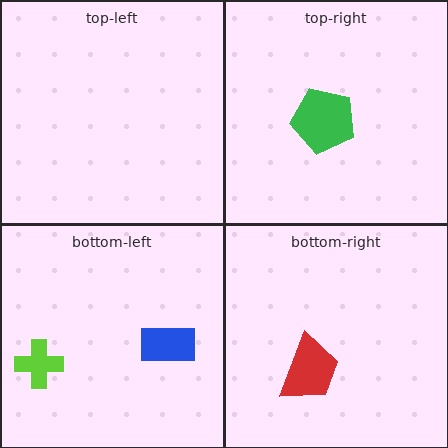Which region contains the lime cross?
The bottom-left region.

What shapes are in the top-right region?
The green pentagon.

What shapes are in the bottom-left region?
The lime cross, the blue rectangle.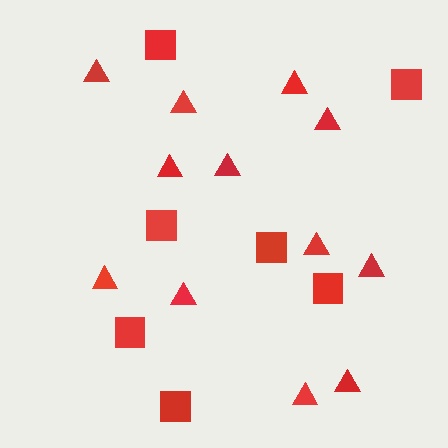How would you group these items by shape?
There are 2 groups: one group of triangles (12) and one group of squares (7).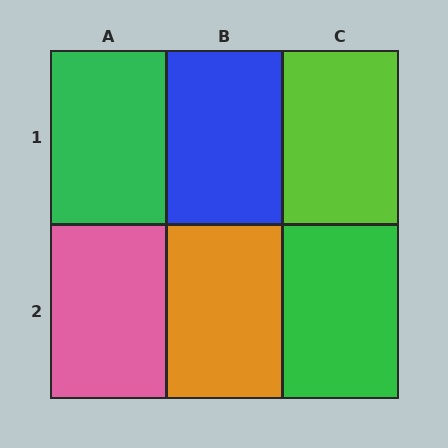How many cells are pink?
1 cell is pink.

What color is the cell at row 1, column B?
Blue.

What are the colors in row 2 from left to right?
Pink, orange, green.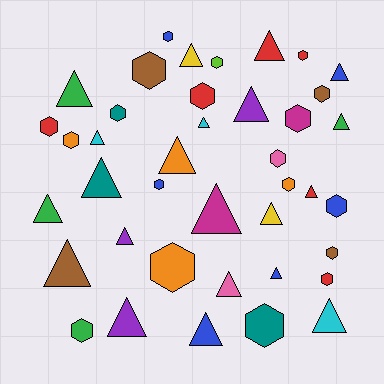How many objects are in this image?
There are 40 objects.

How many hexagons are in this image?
There are 19 hexagons.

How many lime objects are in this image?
There is 1 lime object.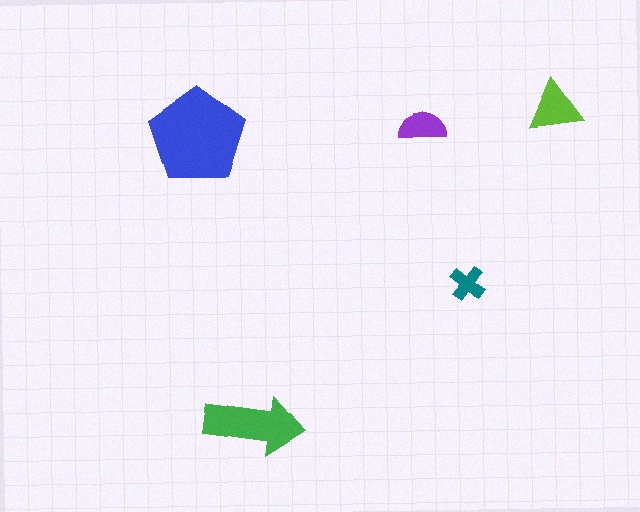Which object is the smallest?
The teal cross.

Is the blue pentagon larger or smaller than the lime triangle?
Larger.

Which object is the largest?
The blue pentagon.